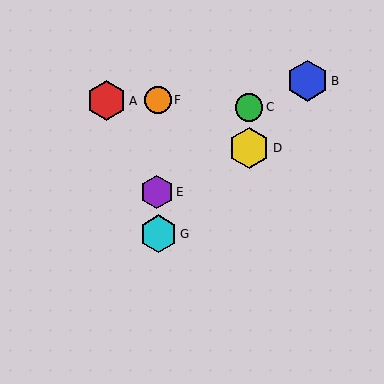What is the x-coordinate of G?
Object G is at x≈158.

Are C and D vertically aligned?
Yes, both are at x≈249.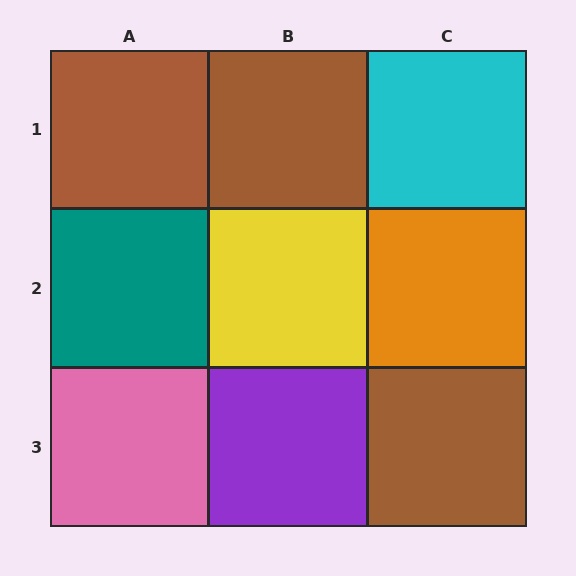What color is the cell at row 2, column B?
Yellow.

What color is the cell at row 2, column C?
Orange.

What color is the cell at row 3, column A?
Pink.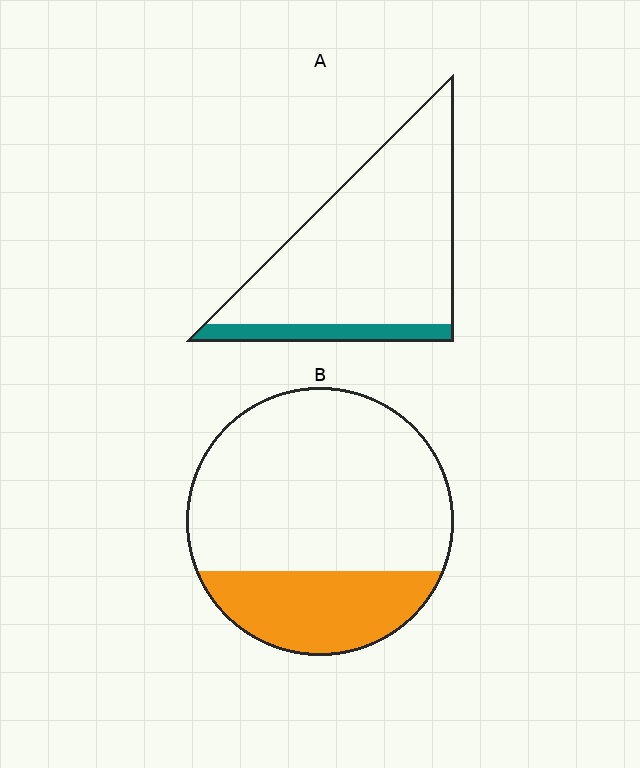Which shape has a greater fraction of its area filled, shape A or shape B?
Shape B.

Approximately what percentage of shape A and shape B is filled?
A is approximately 15% and B is approximately 25%.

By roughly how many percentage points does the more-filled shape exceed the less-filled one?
By roughly 15 percentage points (B over A).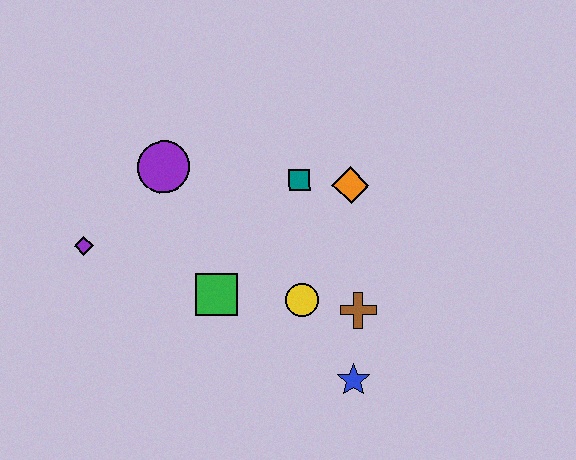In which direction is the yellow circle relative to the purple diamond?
The yellow circle is to the right of the purple diamond.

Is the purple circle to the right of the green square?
No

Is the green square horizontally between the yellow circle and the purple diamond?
Yes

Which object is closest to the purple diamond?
The purple circle is closest to the purple diamond.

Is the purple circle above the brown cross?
Yes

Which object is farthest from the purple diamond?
The blue star is farthest from the purple diamond.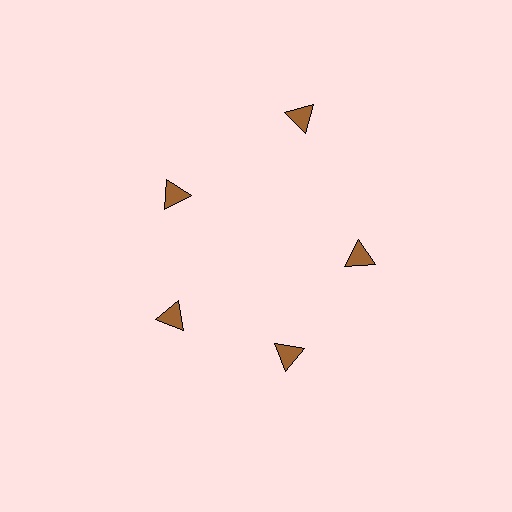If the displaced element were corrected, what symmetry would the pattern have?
It would have 5-fold rotational symmetry — the pattern would map onto itself every 72 degrees.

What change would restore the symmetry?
The symmetry would be restored by moving it inward, back onto the ring so that all 5 triangles sit at equal angles and equal distance from the center.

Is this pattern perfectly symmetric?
No. The 5 brown triangles are arranged in a ring, but one element near the 1 o'clock position is pushed outward from the center, breaking the 5-fold rotational symmetry.